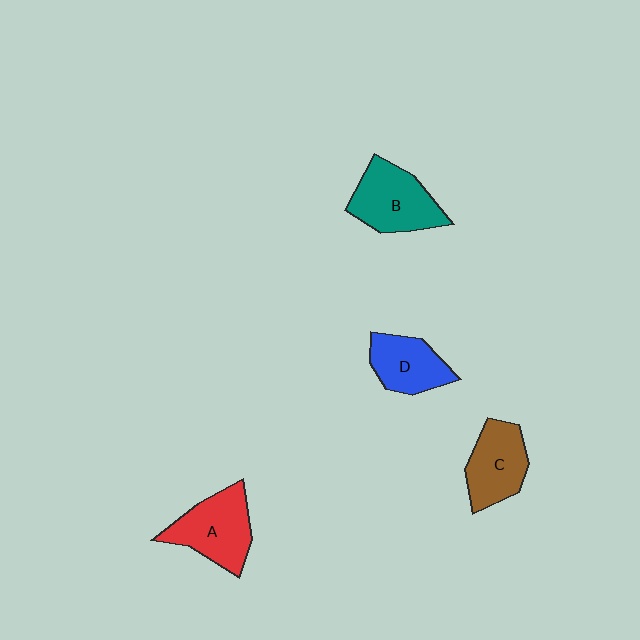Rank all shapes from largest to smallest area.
From largest to smallest: B (teal), A (red), C (brown), D (blue).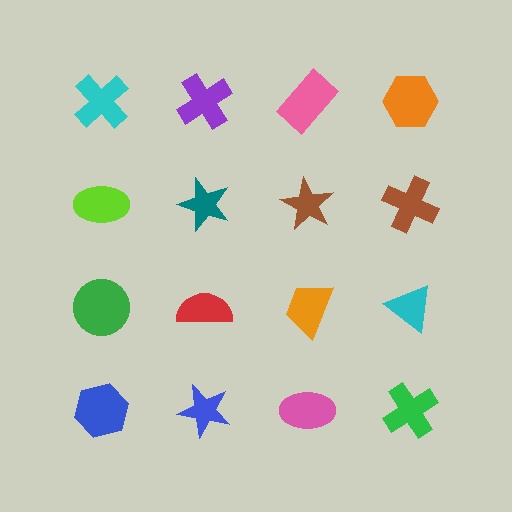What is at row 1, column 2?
A purple cross.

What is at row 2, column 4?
A brown cross.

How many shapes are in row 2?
4 shapes.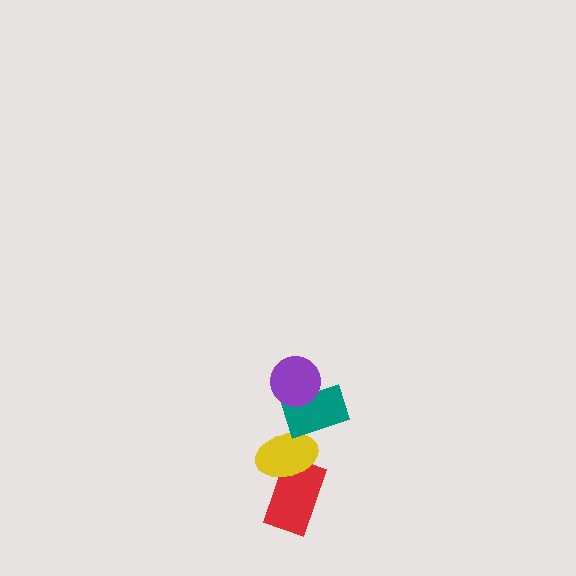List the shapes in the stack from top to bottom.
From top to bottom: the purple circle, the teal rectangle, the yellow ellipse, the red rectangle.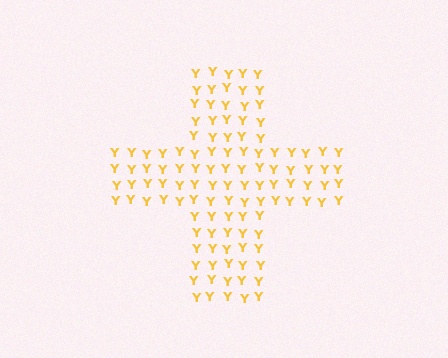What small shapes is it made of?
It is made of small letter Y's.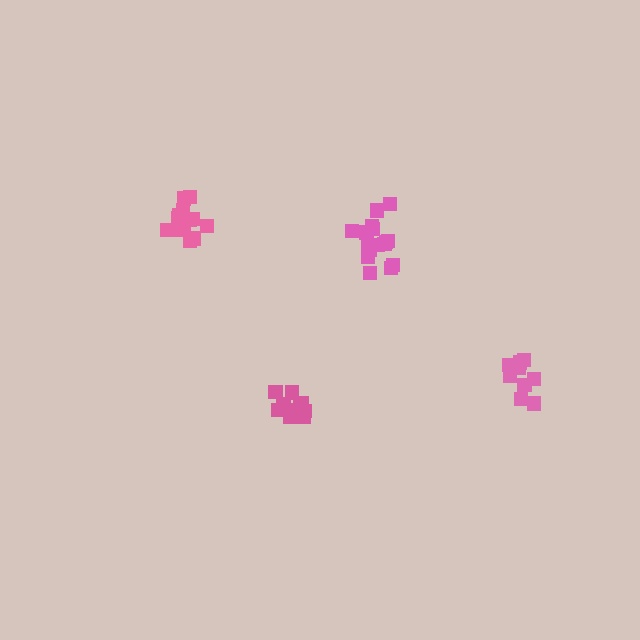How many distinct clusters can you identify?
There are 4 distinct clusters.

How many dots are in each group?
Group 1: 17 dots, Group 2: 14 dots, Group 3: 16 dots, Group 4: 11 dots (58 total).